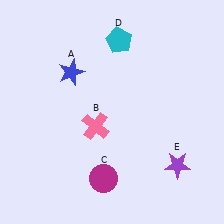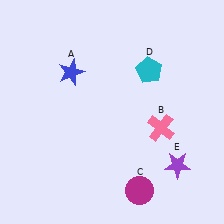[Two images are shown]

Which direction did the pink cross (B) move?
The pink cross (B) moved right.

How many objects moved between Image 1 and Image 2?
3 objects moved between the two images.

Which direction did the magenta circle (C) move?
The magenta circle (C) moved right.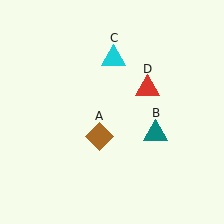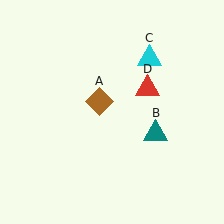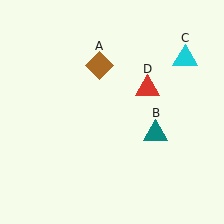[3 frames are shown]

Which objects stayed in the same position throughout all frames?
Teal triangle (object B) and red triangle (object D) remained stationary.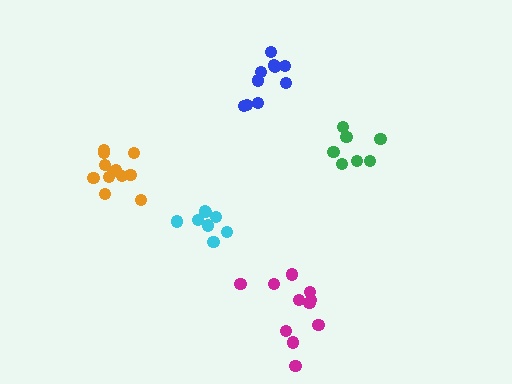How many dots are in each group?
Group 1: 8 dots, Group 2: 7 dots, Group 3: 12 dots, Group 4: 11 dots, Group 5: 10 dots (48 total).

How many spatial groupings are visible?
There are 5 spatial groupings.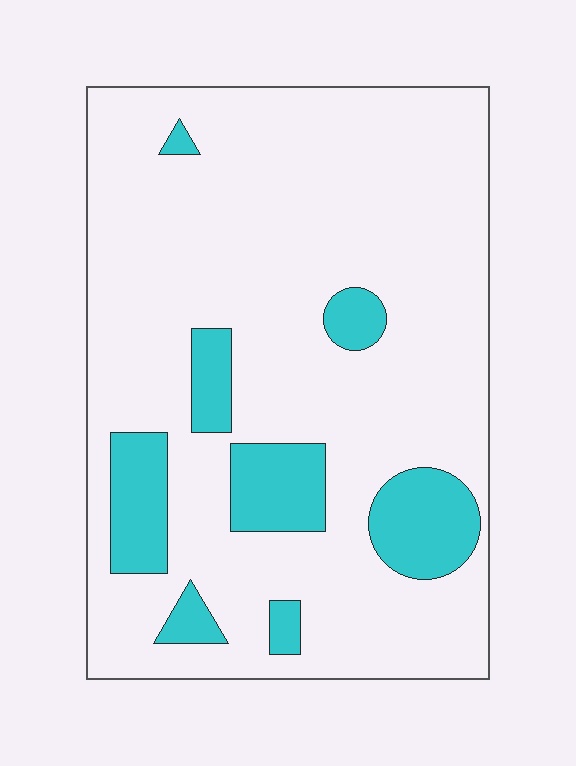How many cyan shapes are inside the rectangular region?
8.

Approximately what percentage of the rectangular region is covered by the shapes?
Approximately 15%.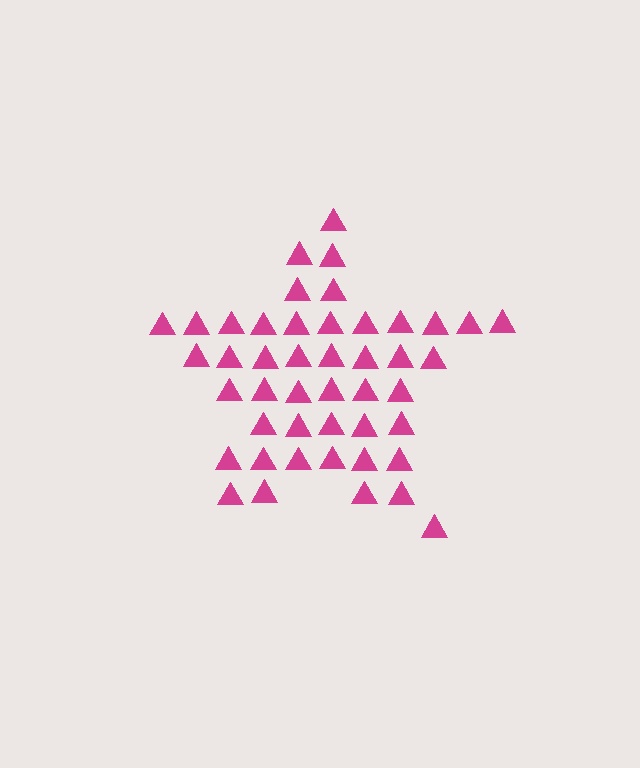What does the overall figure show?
The overall figure shows a star.